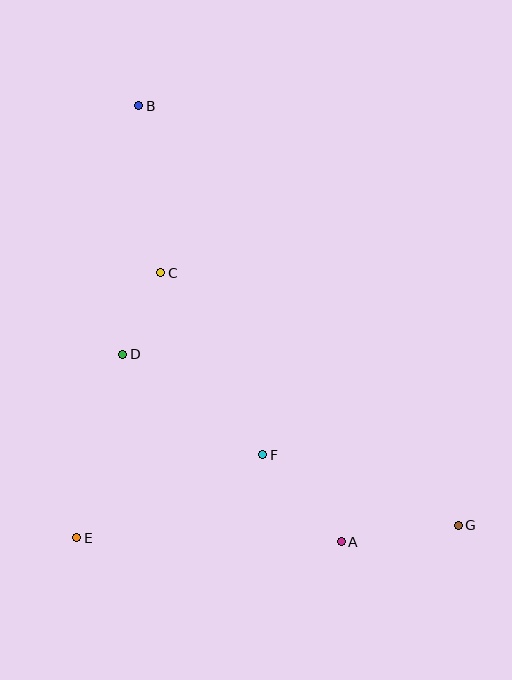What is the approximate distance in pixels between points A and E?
The distance between A and E is approximately 264 pixels.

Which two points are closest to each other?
Points C and D are closest to each other.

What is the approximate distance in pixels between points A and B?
The distance between A and B is approximately 480 pixels.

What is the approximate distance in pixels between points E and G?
The distance between E and G is approximately 382 pixels.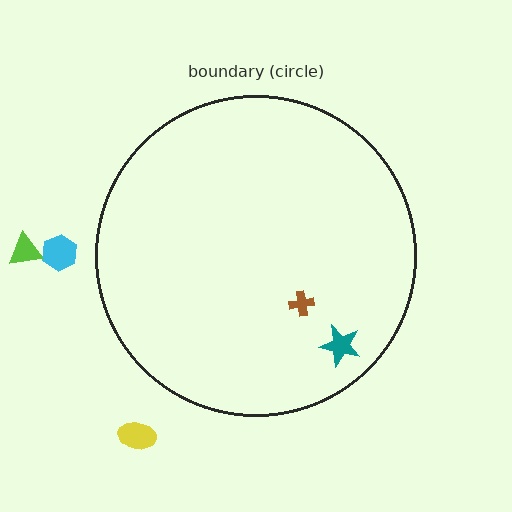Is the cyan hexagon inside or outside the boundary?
Outside.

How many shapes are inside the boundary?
2 inside, 3 outside.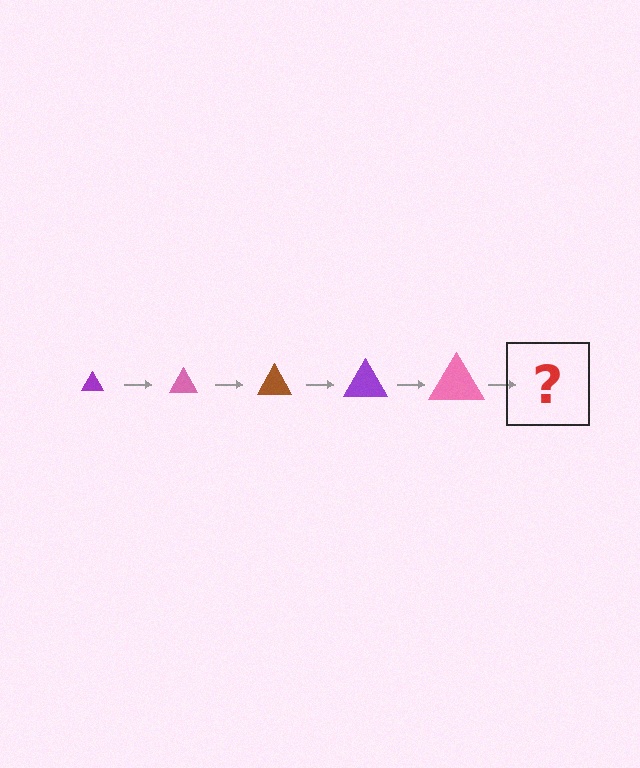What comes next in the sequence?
The next element should be a brown triangle, larger than the previous one.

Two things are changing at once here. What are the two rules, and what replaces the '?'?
The two rules are that the triangle grows larger each step and the color cycles through purple, pink, and brown. The '?' should be a brown triangle, larger than the previous one.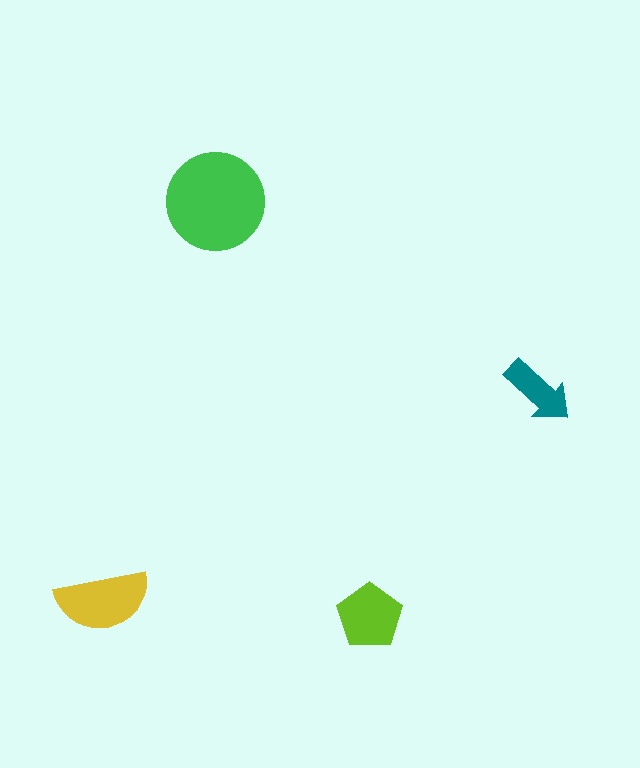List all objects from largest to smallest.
The green circle, the yellow semicircle, the lime pentagon, the teal arrow.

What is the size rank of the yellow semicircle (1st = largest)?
2nd.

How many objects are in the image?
There are 4 objects in the image.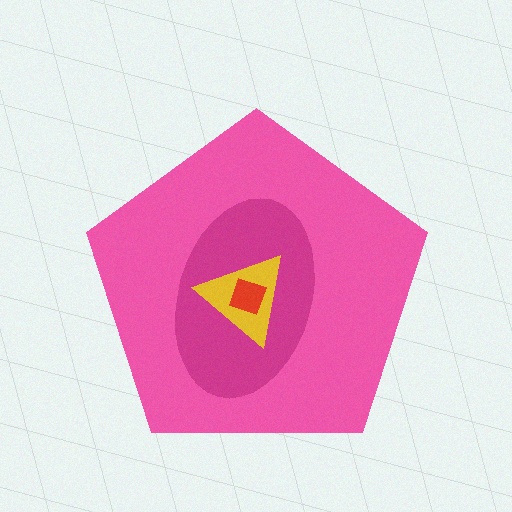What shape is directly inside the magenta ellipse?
The yellow triangle.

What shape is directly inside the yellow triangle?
The red square.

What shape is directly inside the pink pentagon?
The magenta ellipse.